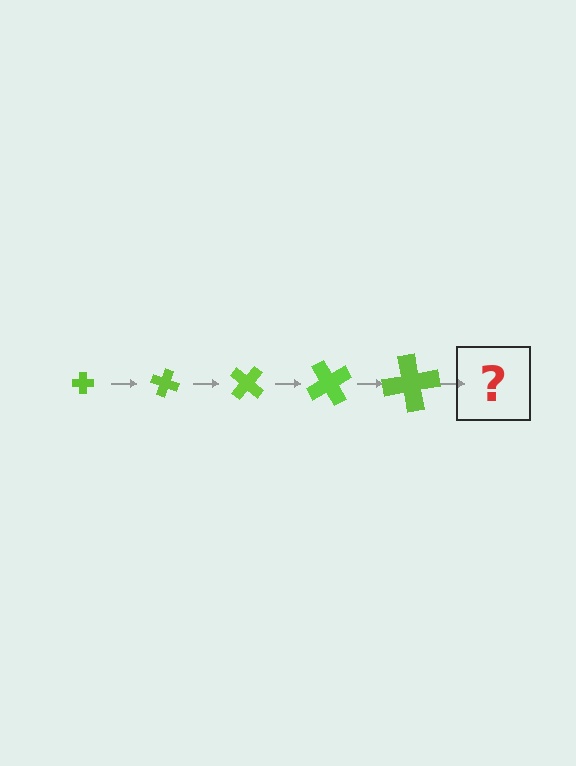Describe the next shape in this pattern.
It should be a cross, larger than the previous one and rotated 100 degrees from the start.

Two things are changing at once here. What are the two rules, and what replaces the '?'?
The two rules are that the cross grows larger each step and it rotates 20 degrees each step. The '?' should be a cross, larger than the previous one and rotated 100 degrees from the start.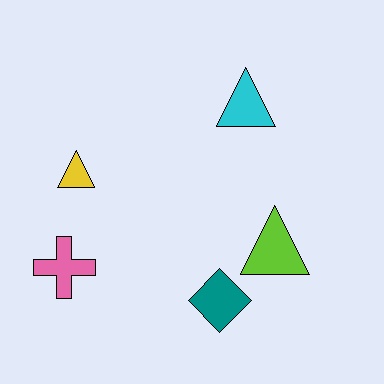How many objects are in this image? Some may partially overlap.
There are 5 objects.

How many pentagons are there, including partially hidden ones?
There are no pentagons.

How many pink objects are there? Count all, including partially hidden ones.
There is 1 pink object.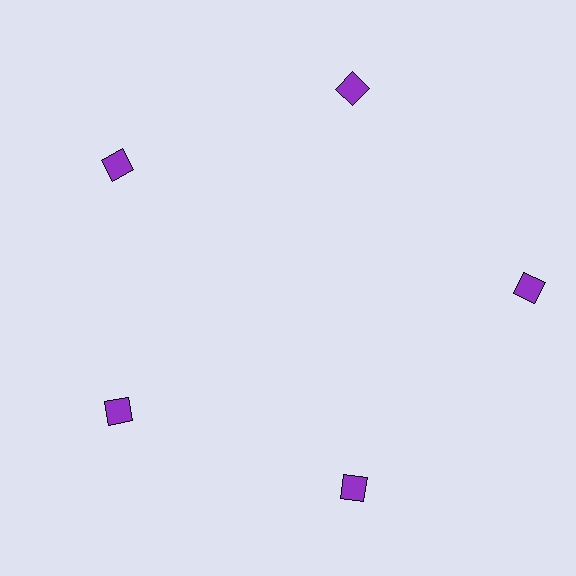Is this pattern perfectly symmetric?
No. The 5 purple diamonds are arranged in a ring, but one element near the 3 o'clock position is pushed outward from the center, breaking the 5-fold rotational symmetry.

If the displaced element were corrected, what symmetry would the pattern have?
It would have 5-fold rotational symmetry — the pattern would map onto itself every 72 degrees.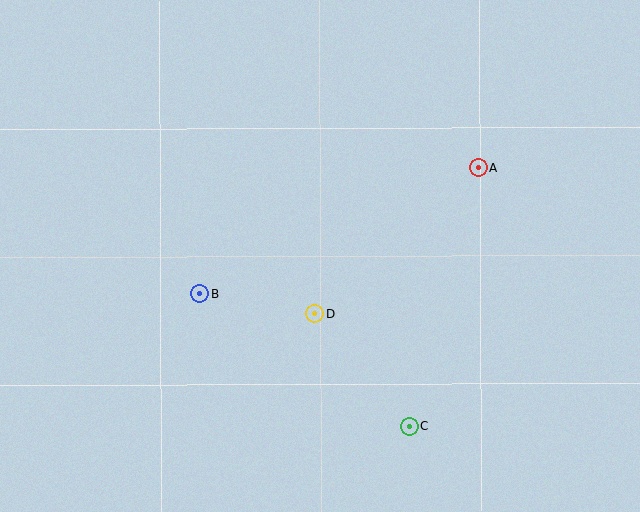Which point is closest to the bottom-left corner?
Point B is closest to the bottom-left corner.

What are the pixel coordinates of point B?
Point B is at (200, 294).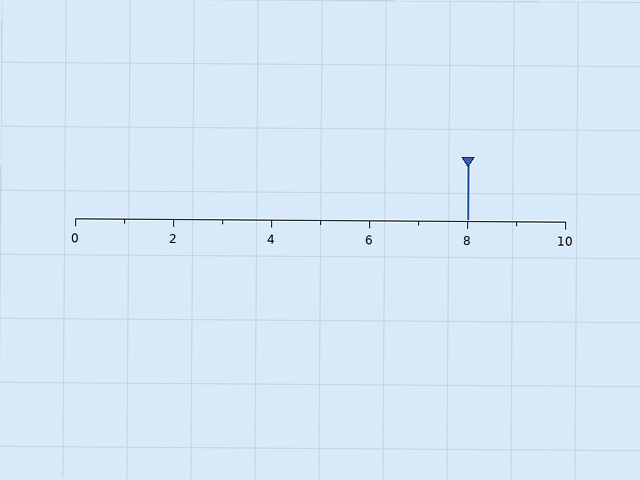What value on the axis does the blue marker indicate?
The marker indicates approximately 8.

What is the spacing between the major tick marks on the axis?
The major ticks are spaced 2 apart.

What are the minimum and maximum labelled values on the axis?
The axis runs from 0 to 10.